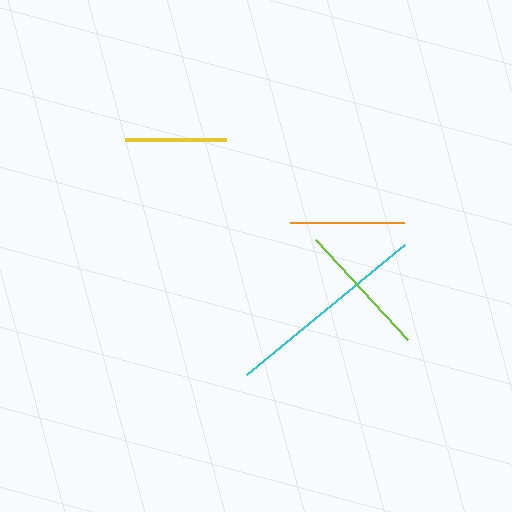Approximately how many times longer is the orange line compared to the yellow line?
The orange line is approximately 1.1 times the length of the yellow line.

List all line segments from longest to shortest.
From longest to shortest: cyan, lime, orange, yellow.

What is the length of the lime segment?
The lime segment is approximately 136 pixels long.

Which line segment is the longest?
The cyan line is the longest at approximately 205 pixels.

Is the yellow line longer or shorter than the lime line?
The lime line is longer than the yellow line.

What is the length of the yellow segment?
The yellow segment is approximately 101 pixels long.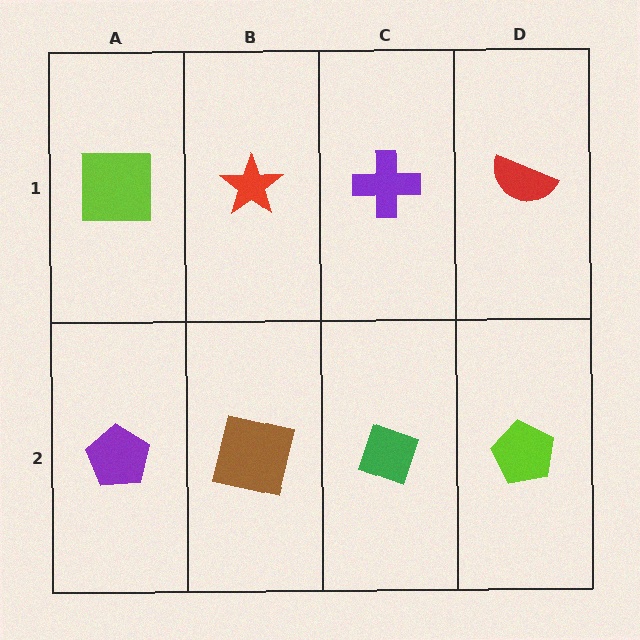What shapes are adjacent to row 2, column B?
A red star (row 1, column B), a purple pentagon (row 2, column A), a green diamond (row 2, column C).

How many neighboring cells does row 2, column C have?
3.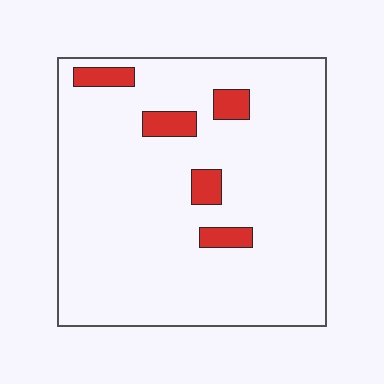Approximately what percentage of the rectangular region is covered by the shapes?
Approximately 10%.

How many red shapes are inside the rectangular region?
5.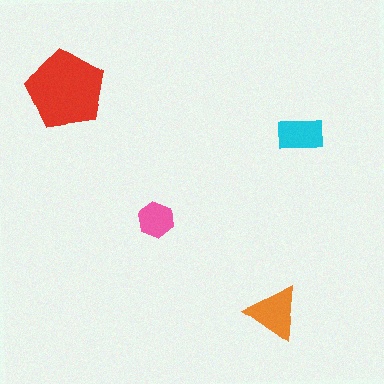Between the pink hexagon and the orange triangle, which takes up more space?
The orange triangle.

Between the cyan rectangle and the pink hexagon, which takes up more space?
The cyan rectangle.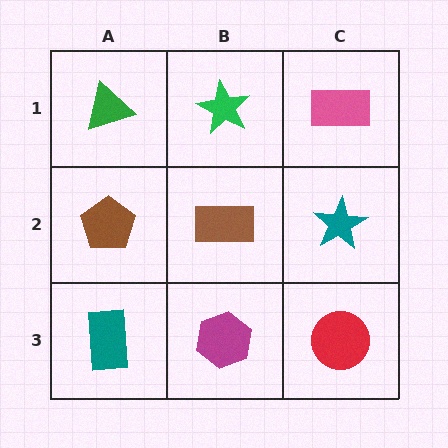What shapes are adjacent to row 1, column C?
A teal star (row 2, column C), a green star (row 1, column B).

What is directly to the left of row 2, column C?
A brown rectangle.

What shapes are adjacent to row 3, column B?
A brown rectangle (row 2, column B), a teal rectangle (row 3, column A), a red circle (row 3, column C).